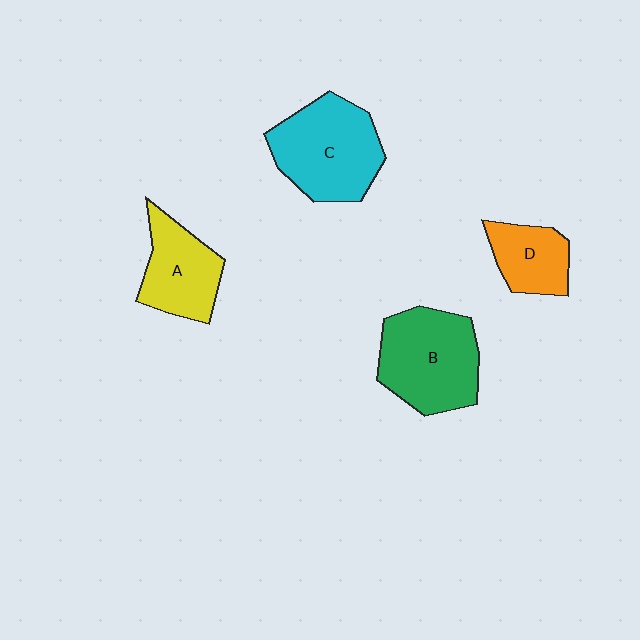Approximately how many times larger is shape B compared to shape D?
Approximately 1.8 times.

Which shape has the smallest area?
Shape D (orange).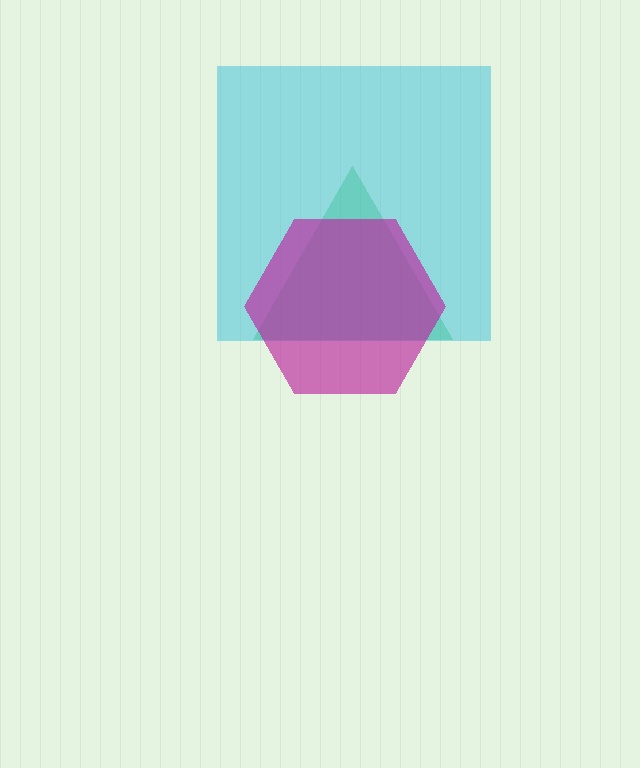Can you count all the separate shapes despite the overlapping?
Yes, there are 3 separate shapes.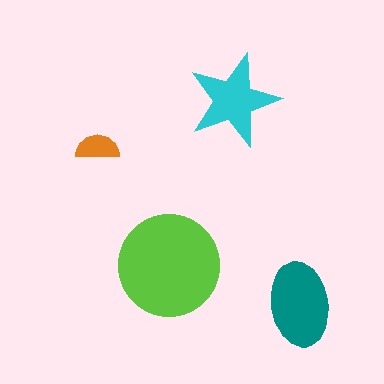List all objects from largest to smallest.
The lime circle, the teal ellipse, the cyan star, the orange semicircle.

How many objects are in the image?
There are 4 objects in the image.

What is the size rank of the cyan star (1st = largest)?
3rd.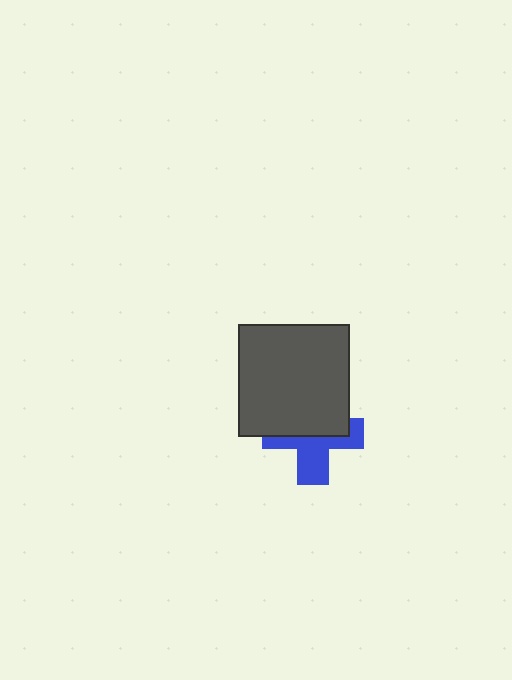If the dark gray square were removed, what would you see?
You would see the complete blue cross.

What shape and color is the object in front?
The object in front is a dark gray square.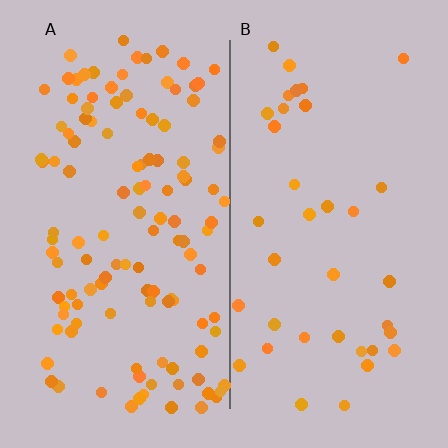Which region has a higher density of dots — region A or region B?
A (the left).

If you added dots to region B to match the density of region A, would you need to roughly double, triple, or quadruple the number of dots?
Approximately triple.